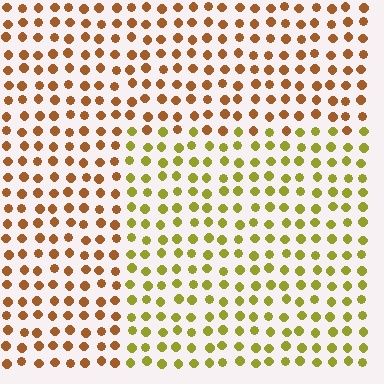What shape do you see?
I see a rectangle.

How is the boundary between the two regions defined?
The boundary is defined purely by a slight shift in hue (about 42 degrees). Spacing, size, and orientation are identical on both sides.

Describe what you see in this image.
The image is filled with small brown elements in a uniform arrangement. A rectangle-shaped region is visible where the elements are tinted to a slightly different hue, forming a subtle color boundary.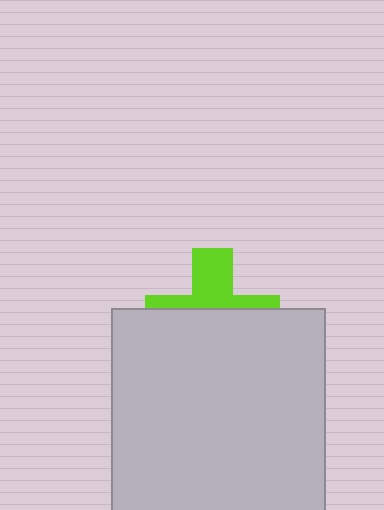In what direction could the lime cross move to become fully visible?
The lime cross could move up. That would shift it out from behind the light gray rectangle entirely.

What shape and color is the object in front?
The object in front is a light gray rectangle.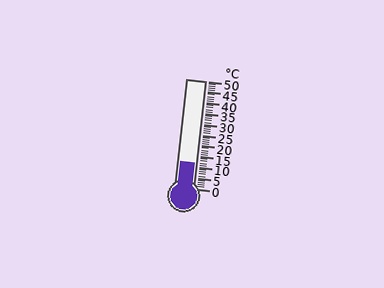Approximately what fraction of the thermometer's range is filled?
The thermometer is filled to approximately 25% of its range.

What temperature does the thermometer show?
The thermometer shows approximately 12°C.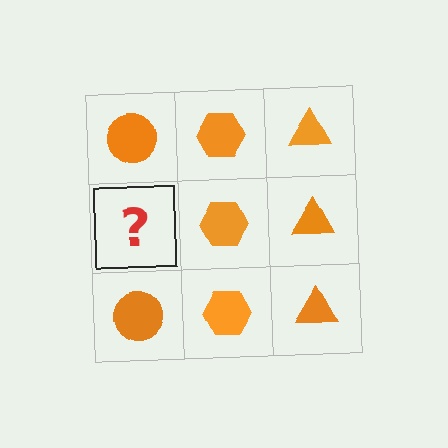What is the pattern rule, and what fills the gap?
The rule is that each column has a consistent shape. The gap should be filled with an orange circle.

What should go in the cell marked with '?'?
The missing cell should contain an orange circle.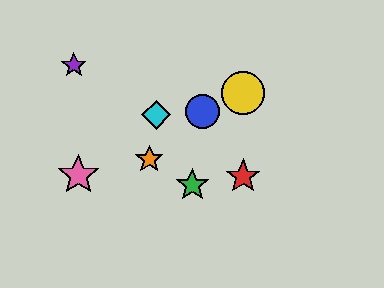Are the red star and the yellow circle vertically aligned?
Yes, both are at x≈243.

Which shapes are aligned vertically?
The red star, the yellow circle are aligned vertically.